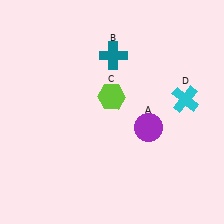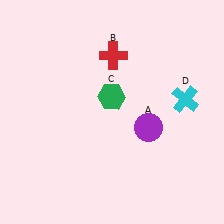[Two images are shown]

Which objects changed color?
B changed from teal to red. C changed from lime to green.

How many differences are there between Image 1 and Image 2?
There are 2 differences between the two images.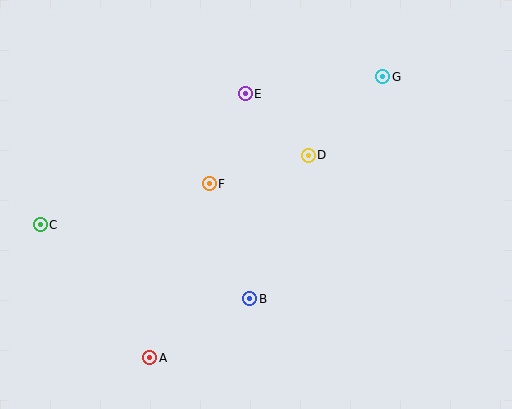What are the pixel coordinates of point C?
Point C is at (40, 225).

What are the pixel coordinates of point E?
Point E is at (245, 94).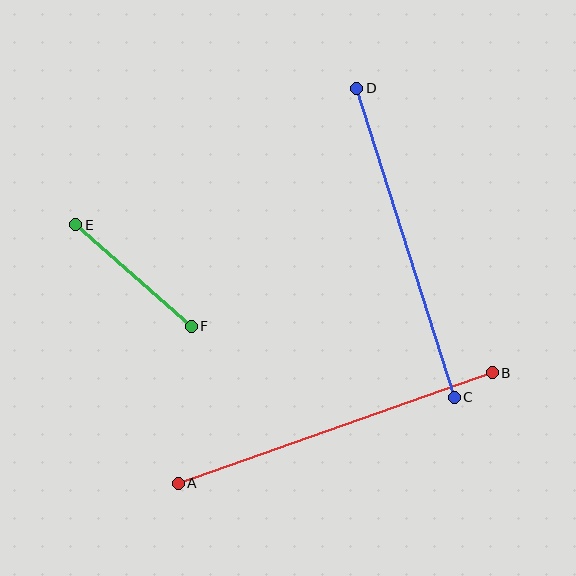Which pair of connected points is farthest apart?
Points A and B are farthest apart.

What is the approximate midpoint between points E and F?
The midpoint is at approximately (133, 276) pixels.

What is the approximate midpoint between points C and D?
The midpoint is at approximately (406, 243) pixels.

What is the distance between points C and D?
The distance is approximately 324 pixels.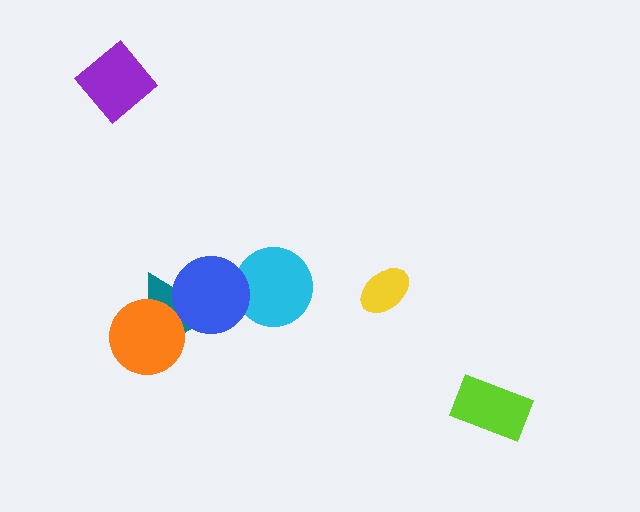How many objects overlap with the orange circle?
1 object overlaps with the orange circle.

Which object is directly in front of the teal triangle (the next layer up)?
The orange circle is directly in front of the teal triangle.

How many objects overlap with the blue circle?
2 objects overlap with the blue circle.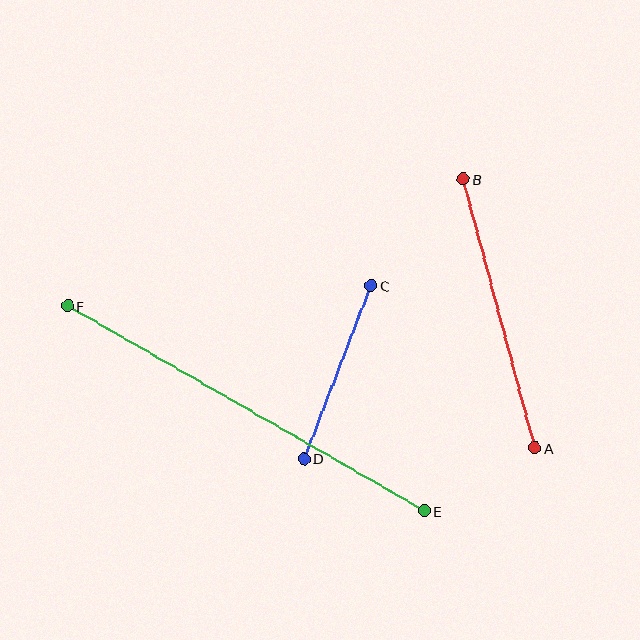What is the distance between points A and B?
The distance is approximately 278 pixels.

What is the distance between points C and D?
The distance is approximately 185 pixels.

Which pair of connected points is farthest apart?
Points E and F are farthest apart.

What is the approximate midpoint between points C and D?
The midpoint is at approximately (337, 372) pixels.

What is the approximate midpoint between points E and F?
The midpoint is at approximately (246, 409) pixels.